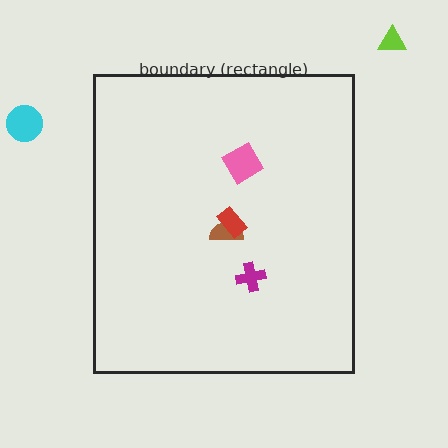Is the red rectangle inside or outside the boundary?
Inside.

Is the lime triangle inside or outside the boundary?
Outside.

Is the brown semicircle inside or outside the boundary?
Inside.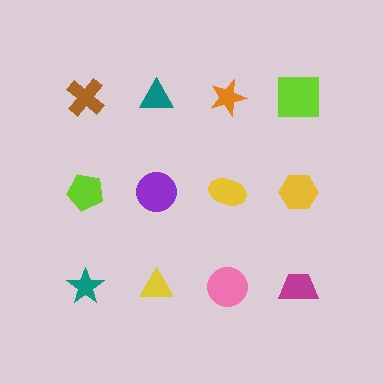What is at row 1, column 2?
A teal triangle.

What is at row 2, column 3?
A yellow ellipse.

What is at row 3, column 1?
A teal star.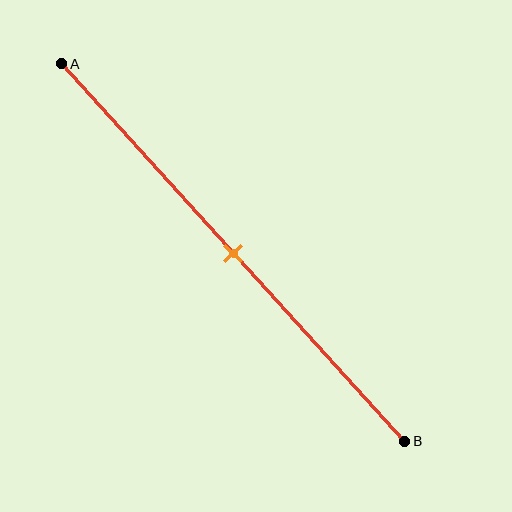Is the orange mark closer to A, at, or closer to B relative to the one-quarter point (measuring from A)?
The orange mark is closer to point B than the one-quarter point of segment AB.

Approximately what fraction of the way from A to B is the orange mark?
The orange mark is approximately 50% of the way from A to B.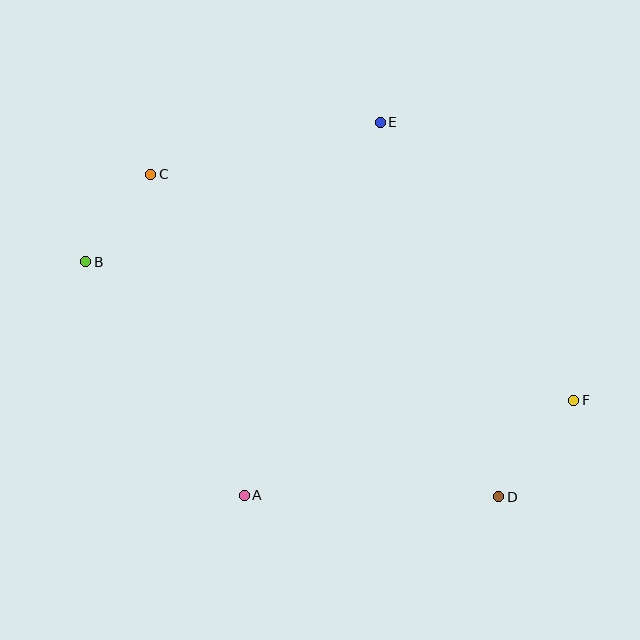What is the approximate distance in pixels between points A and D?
The distance between A and D is approximately 255 pixels.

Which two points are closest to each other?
Points B and C are closest to each other.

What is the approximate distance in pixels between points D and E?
The distance between D and E is approximately 393 pixels.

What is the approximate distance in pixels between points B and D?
The distance between B and D is approximately 475 pixels.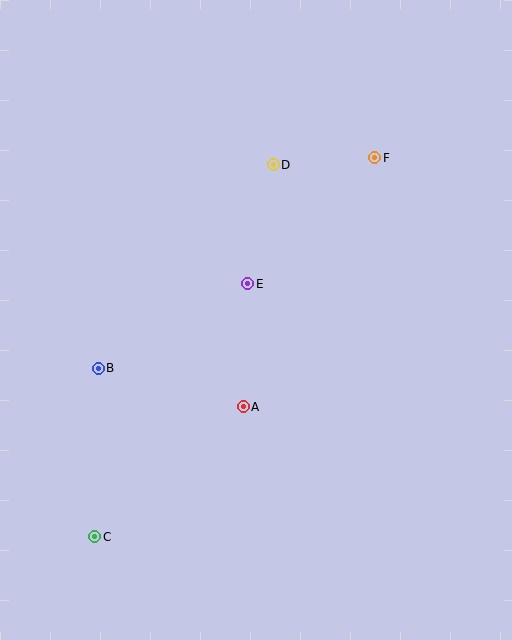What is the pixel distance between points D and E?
The distance between D and E is 122 pixels.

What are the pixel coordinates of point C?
Point C is at (95, 537).